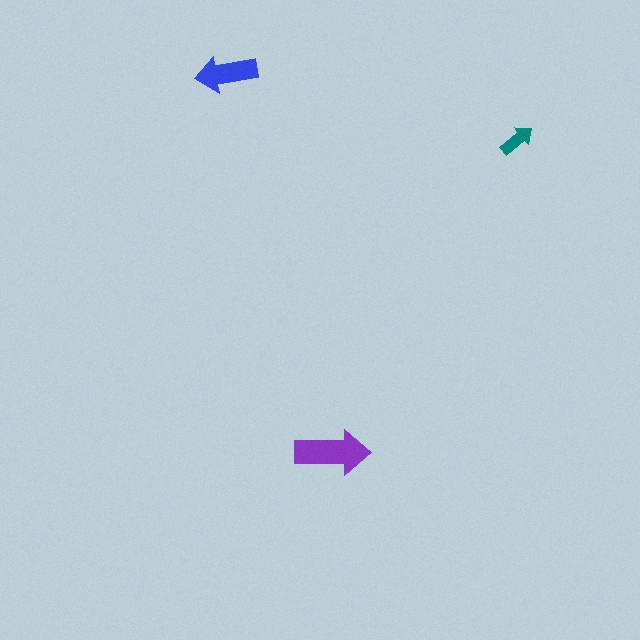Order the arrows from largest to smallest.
the purple one, the blue one, the teal one.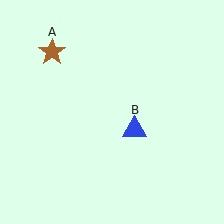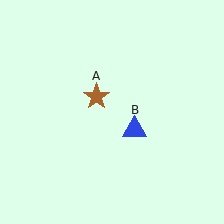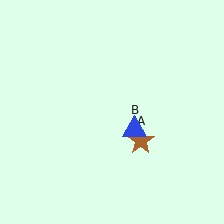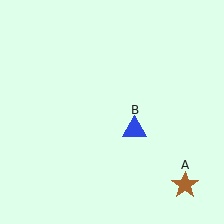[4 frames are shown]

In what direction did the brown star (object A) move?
The brown star (object A) moved down and to the right.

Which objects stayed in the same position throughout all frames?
Blue triangle (object B) remained stationary.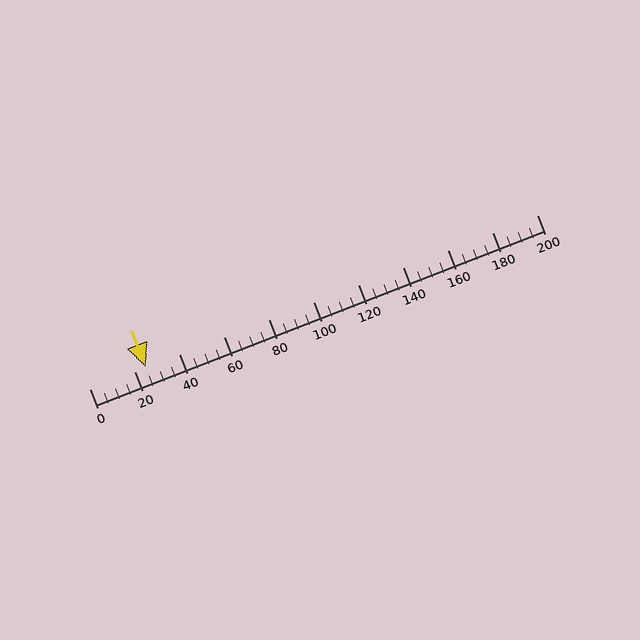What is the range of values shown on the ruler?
The ruler shows values from 0 to 200.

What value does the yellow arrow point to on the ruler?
The yellow arrow points to approximately 25.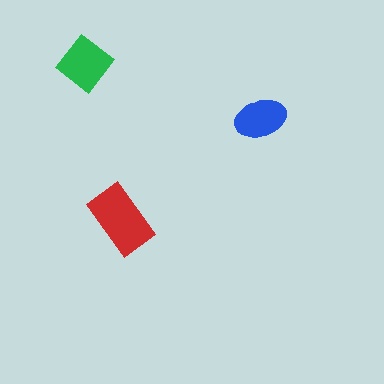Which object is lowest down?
The red rectangle is bottommost.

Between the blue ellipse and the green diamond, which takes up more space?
The green diamond.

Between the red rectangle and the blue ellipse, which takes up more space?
The red rectangle.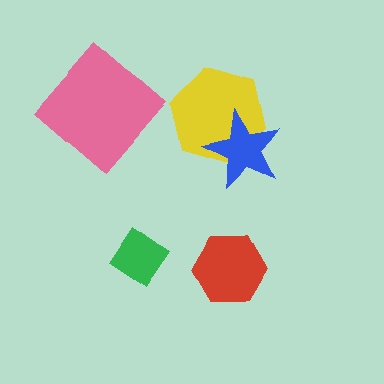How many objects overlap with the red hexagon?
0 objects overlap with the red hexagon.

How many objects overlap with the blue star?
1 object overlaps with the blue star.